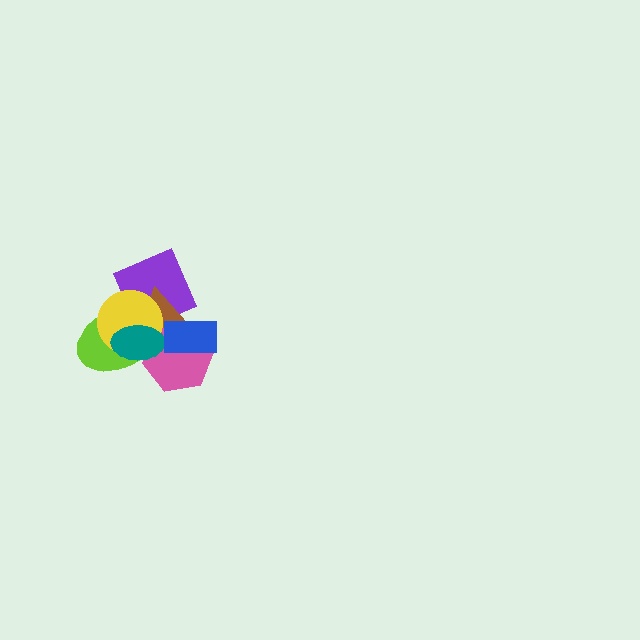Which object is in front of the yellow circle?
The teal ellipse is in front of the yellow circle.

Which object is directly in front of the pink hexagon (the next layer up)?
The lime ellipse is directly in front of the pink hexagon.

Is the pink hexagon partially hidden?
Yes, it is partially covered by another shape.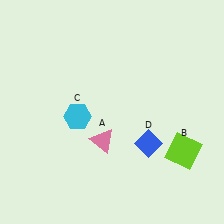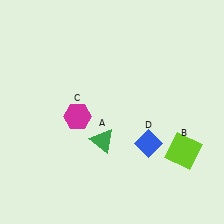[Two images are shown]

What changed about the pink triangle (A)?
In Image 1, A is pink. In Image 2, it changed to green.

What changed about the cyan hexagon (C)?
In Image 1, C is cyan. In Image 2, it changed to magenta.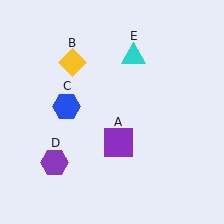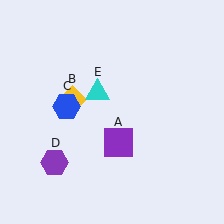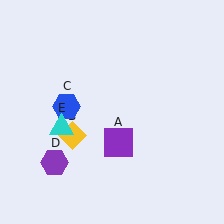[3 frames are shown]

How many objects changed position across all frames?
2 objects changed position: yellow diamond (object B), cyan triangle (object E).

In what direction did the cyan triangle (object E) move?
The cyan triangle (object E) moved down and to the left.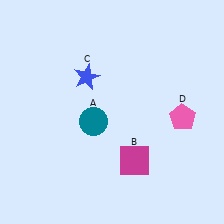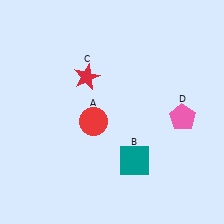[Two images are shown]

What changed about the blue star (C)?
In Image 1, C is blue. In Image 2, it changed to red.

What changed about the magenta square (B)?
In Image 1, B is magenta. In Image 2, it changed to teal.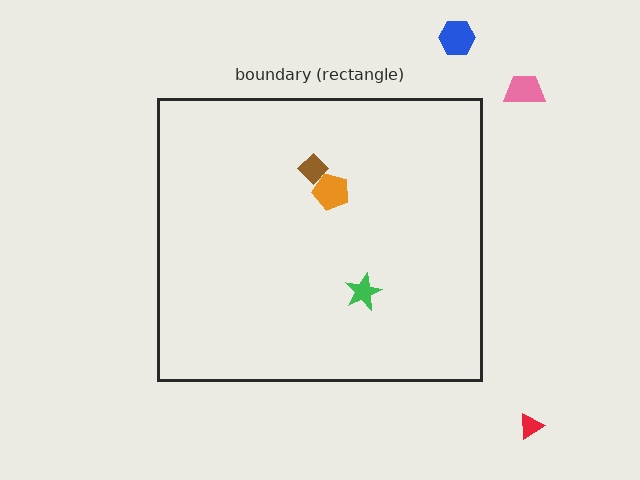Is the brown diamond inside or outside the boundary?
Inside.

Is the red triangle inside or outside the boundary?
Outside.